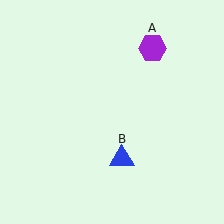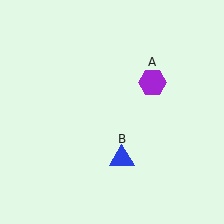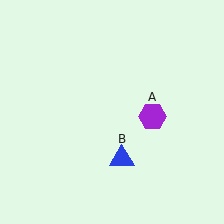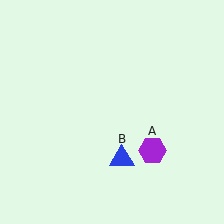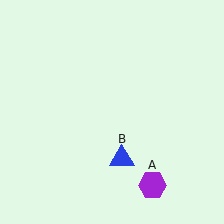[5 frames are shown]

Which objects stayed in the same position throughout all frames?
Blue triangle (object B) remained stationary.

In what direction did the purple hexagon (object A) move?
The purple hexagon (object A) moved down.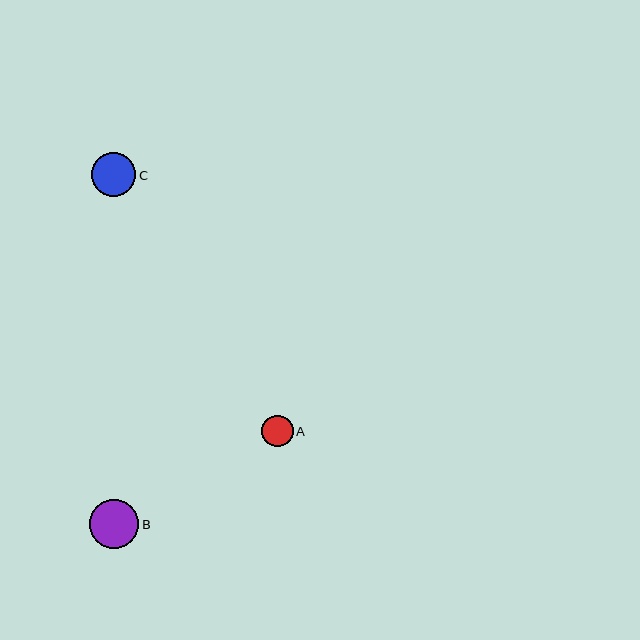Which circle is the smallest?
Circle A is the smallest with a size of approximately 31 pixels.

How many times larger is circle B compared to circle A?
Circle B is approximately 1.6 times the size of circle A.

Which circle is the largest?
Circle B is the largest with a size of approximately 49 pixels.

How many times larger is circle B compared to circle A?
Circle B is approximately 1.6 times the size of circle A.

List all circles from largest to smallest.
From largest to smallest: B, C, A.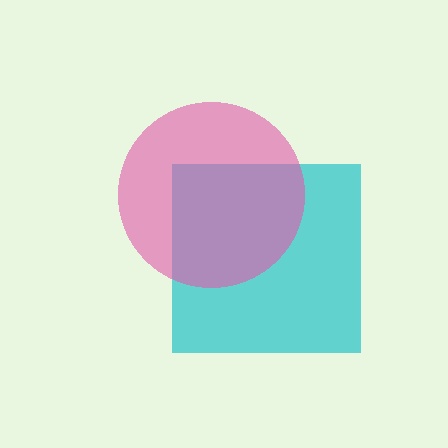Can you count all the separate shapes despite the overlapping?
Yes, there are 2 separate shapes.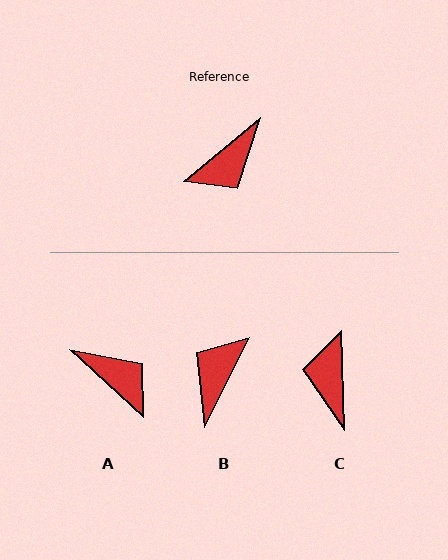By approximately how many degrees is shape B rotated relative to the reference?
Approximately 156 degrees clockwise.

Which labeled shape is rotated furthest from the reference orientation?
B, about 156 degrees away.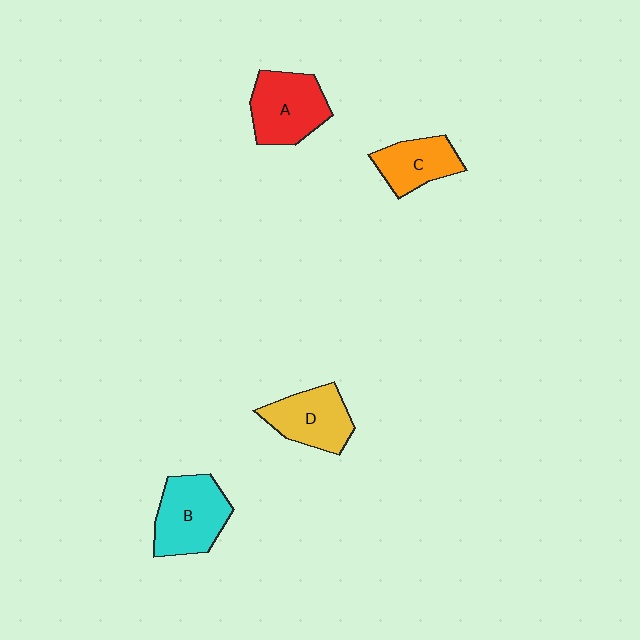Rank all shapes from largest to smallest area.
From largest to smallest: B (cyan), A (red), D (yellow), C (orange).